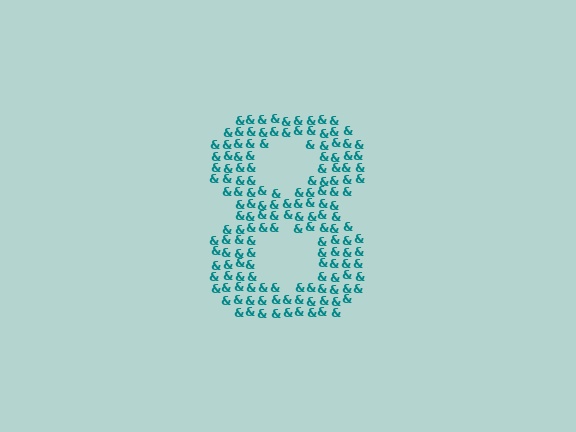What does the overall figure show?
The overall figure shows the digit 8.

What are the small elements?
The small elements are ampersands.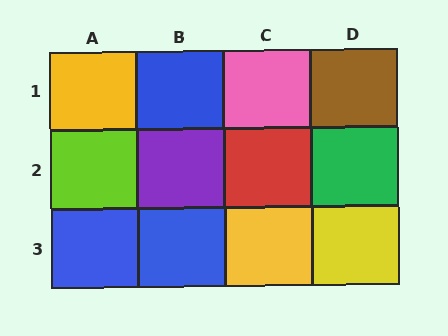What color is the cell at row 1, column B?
Blue.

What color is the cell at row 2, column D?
Green.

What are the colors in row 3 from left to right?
Blue, blue, yellow, yellow.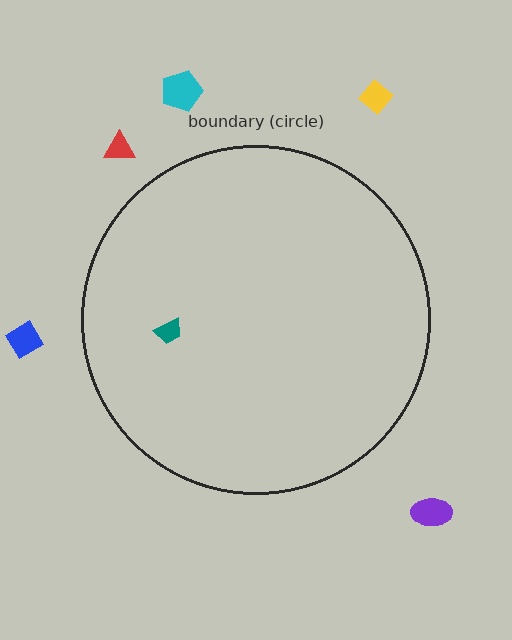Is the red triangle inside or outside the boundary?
Outside.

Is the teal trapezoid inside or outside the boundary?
Inside.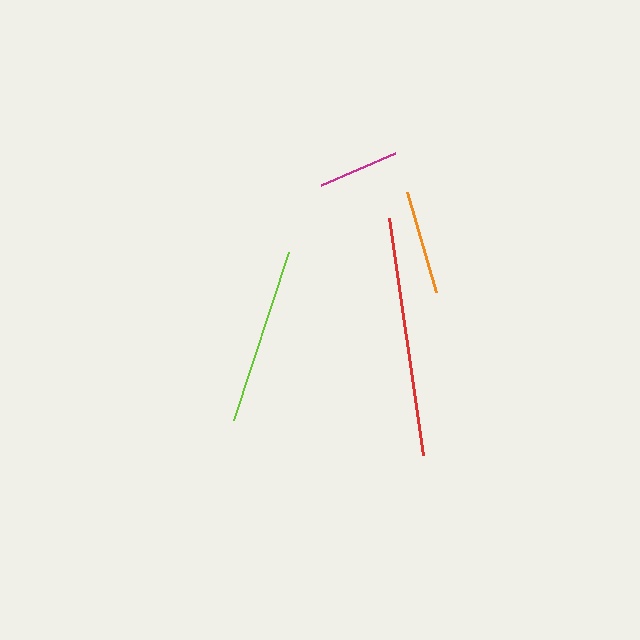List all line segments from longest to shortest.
From longest to shortest: red, lime, orange, magenta.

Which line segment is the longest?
The red line is the longest at approximately 239 pixels.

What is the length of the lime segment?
The lime segment is approximately 177 pixels long.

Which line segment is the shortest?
The magenta line is the shortest at approximately 81 pixels.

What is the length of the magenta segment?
The magenta segment is approximately 81 pixels long.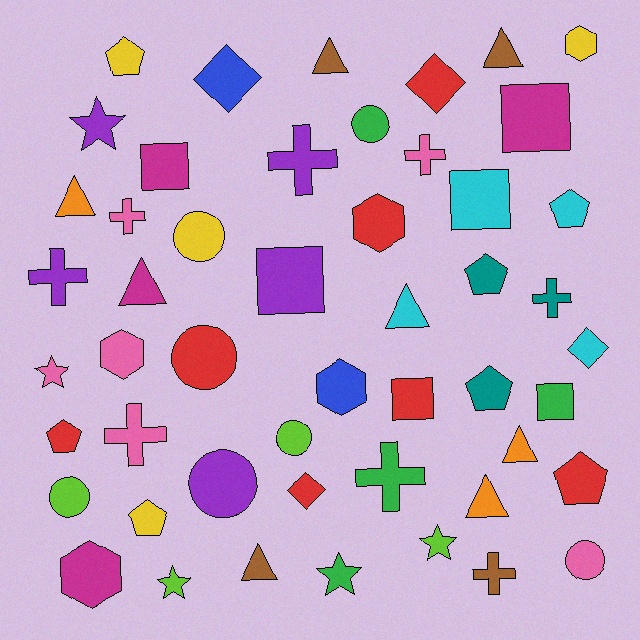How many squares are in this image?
There are 6 squares.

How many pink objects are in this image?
There are 6 pink objects.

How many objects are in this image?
There are 50 objects.